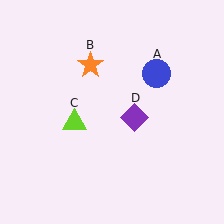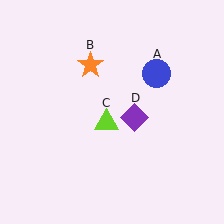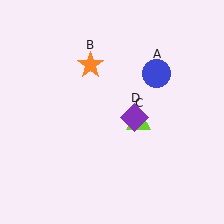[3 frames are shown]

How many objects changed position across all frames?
1 object changed position: lime triangle (object C).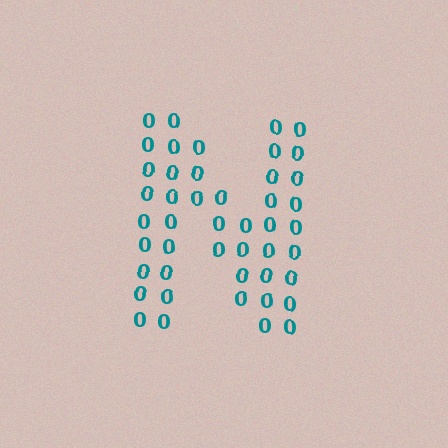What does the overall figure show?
The overall figure shows the letter N.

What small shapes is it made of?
It is made of small digit 0's.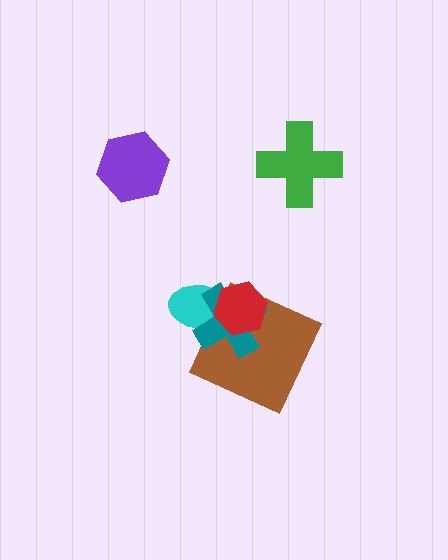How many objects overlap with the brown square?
3 objects overlap with the brown square.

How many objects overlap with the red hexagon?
3 objects overlap with the red hexagon.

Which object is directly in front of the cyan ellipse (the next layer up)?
The brown square is directly in front of the cyan ellipse.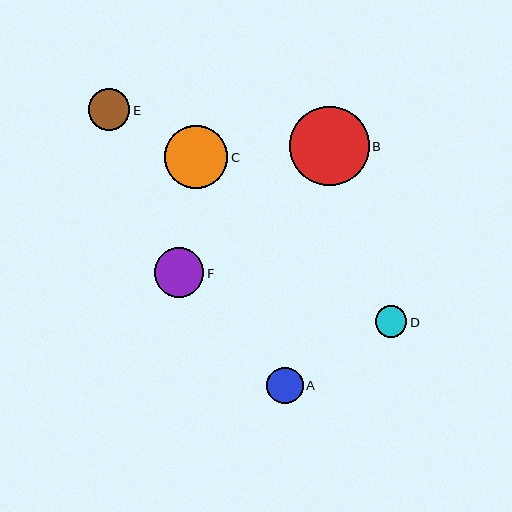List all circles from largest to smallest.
From largest to smallest: B, C, F, E, A, D.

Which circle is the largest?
Circle B is the largest with a size of approximately 79 pixels.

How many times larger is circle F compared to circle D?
Circle F is approximately 1.6 times the size of circle D.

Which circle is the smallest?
Circle D is the smallest with a size of approximately 32 pixels.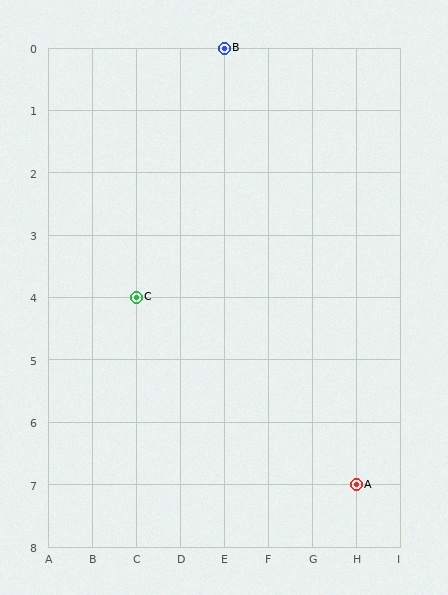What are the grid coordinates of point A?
Point A is at grid coordinates (H, 7).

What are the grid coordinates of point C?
Point C is at grid coordinates (C, 4).